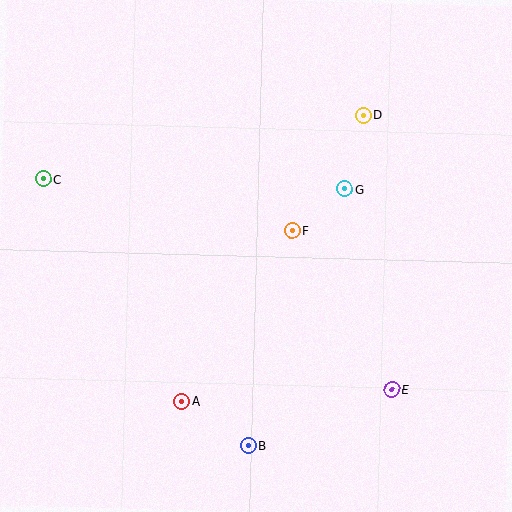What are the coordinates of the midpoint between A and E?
The midpoint between A and E is at (287, 395).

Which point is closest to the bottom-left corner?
Point A is closest to the bottom-left corner.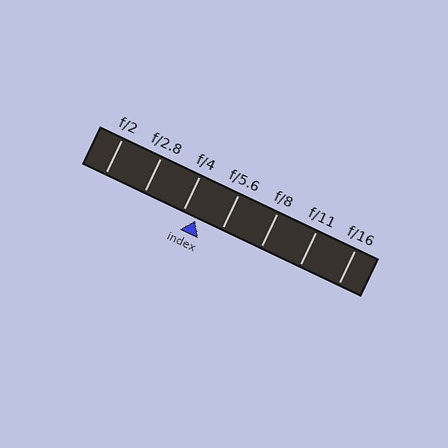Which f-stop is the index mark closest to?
The index mark is closest to f/4.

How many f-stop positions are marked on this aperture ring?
There are 7 f-stop positions marked.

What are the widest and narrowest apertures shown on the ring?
The widest aperture shown is f/2 and the narrowest is f/16.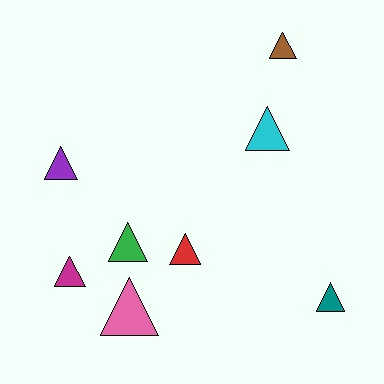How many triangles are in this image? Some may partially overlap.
There are 8 triangles.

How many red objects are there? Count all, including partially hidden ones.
There is 1 red object.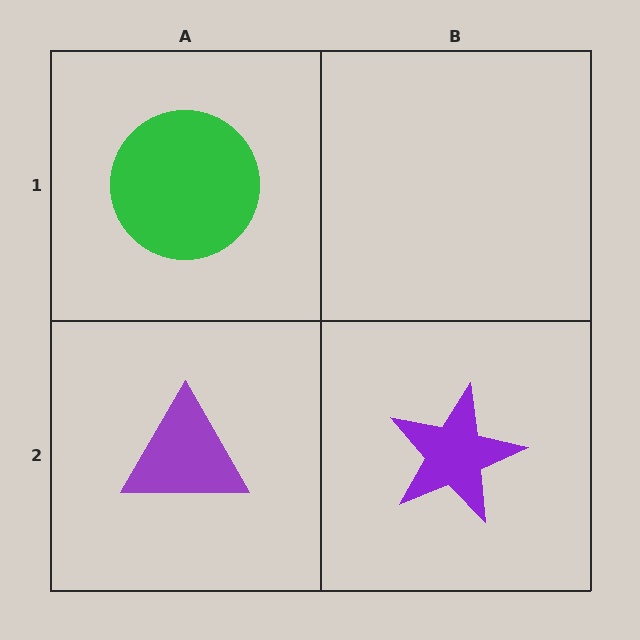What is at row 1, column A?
A green circle.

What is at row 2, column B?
A purple star.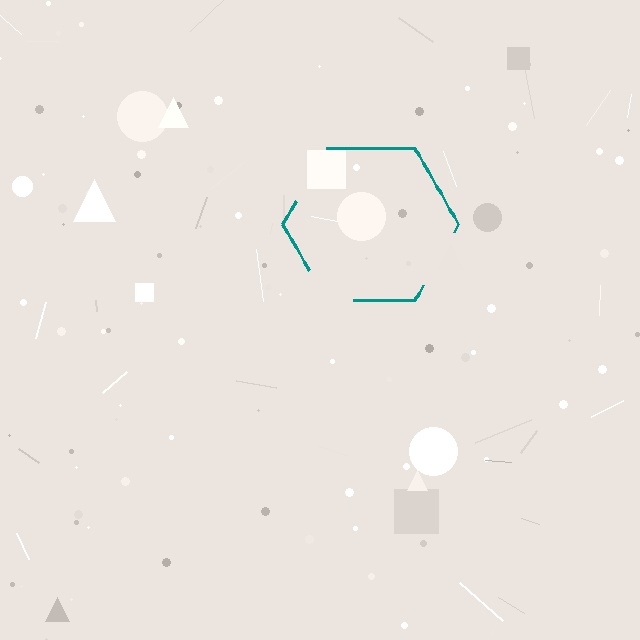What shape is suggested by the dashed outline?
The dashed outline suggests a hexagon.